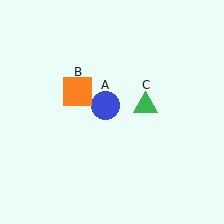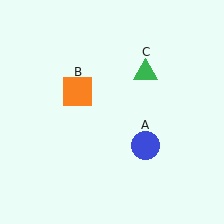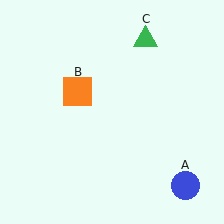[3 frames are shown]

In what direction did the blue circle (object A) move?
The blue circle (object A) moved down and to the right.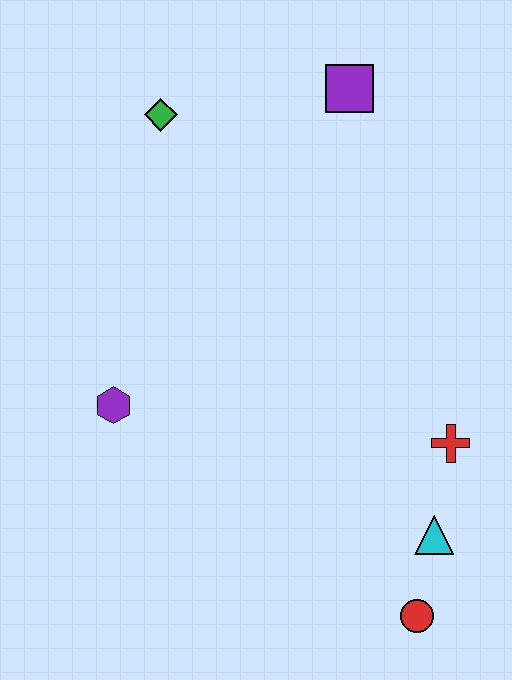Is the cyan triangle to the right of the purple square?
Yes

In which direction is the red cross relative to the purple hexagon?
The red cross is to the right of the purple hexagon.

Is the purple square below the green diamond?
No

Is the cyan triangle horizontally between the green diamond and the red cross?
Yes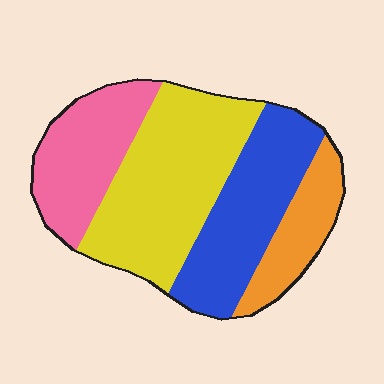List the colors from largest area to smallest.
From largest to smallest: yellow, blue, pink, orange.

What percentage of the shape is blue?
Blue covers 27% of the shape.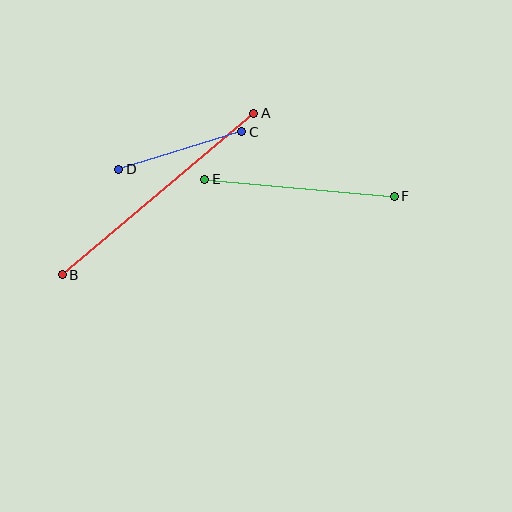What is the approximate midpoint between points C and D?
The midpoint is at approximately (180, 151) pixels.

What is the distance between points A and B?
The distance is approximately 250 pixels.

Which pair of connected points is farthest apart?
Points A and B are farthest apart.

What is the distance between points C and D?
The distance is approximately 129 pixels.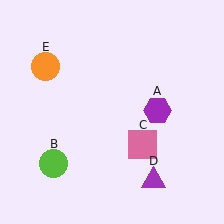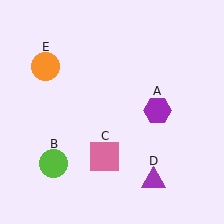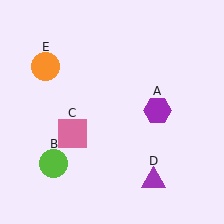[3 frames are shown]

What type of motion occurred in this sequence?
The pink square (object C) rotated clockwise around the center of the scene.